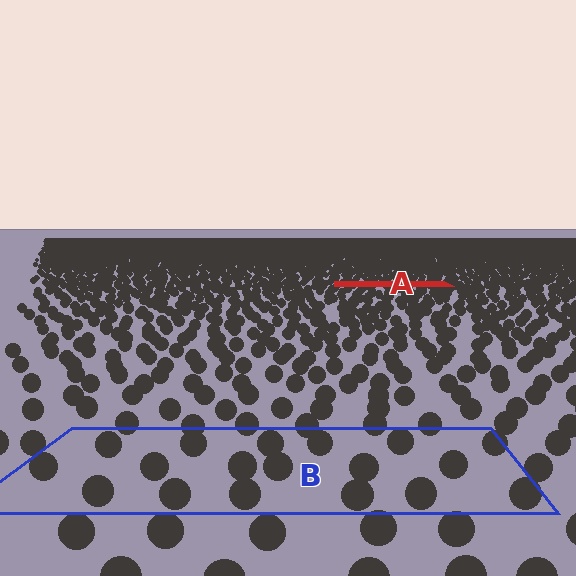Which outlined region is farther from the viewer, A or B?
Region A is farther from the viewer — the texture elements inside it appear smaller and more densely packed.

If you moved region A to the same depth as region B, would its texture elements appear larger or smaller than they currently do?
They would appear larger. At a closer depth, the same texture elements are projected at a bigger on-screen size.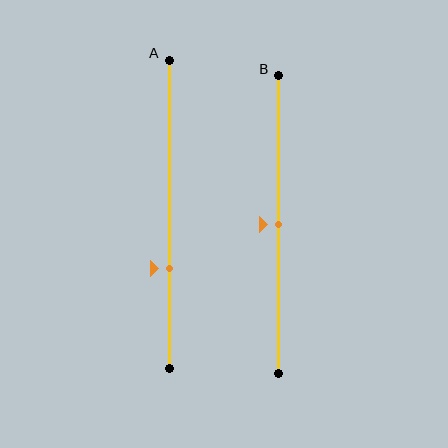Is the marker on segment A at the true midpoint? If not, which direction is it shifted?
No, the marker on segment A is shifted downward by about 18% of the segment length.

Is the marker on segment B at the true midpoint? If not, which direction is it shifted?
Yes, the marker on segment B is at the true midpoint.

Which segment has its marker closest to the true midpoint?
Segment B has its marker closest to the true midpoint.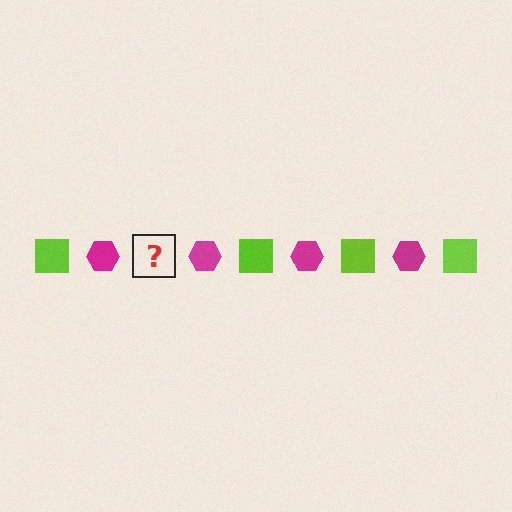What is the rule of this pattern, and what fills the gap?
The rule is that the pattern alternates between lime square and magenta hexagon. The gap should be filled with a lime square.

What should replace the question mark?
The question mark should be replaced with a lime square.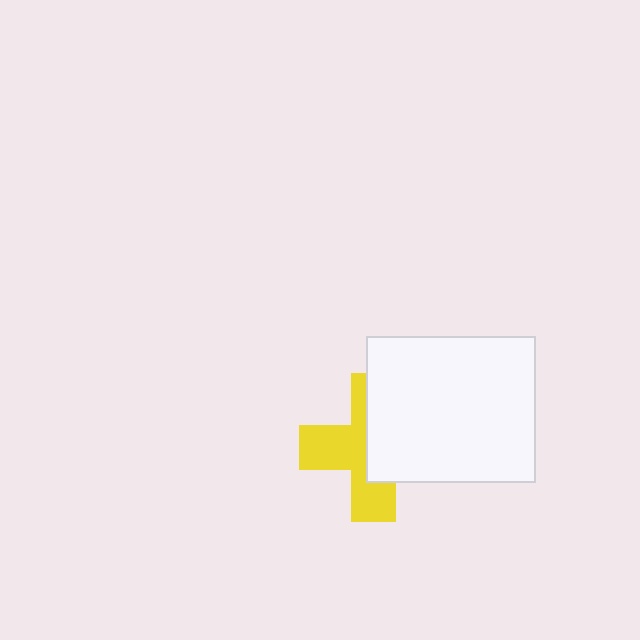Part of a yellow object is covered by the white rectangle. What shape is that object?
It is a cross.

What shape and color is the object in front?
The object in front is a white rectangle.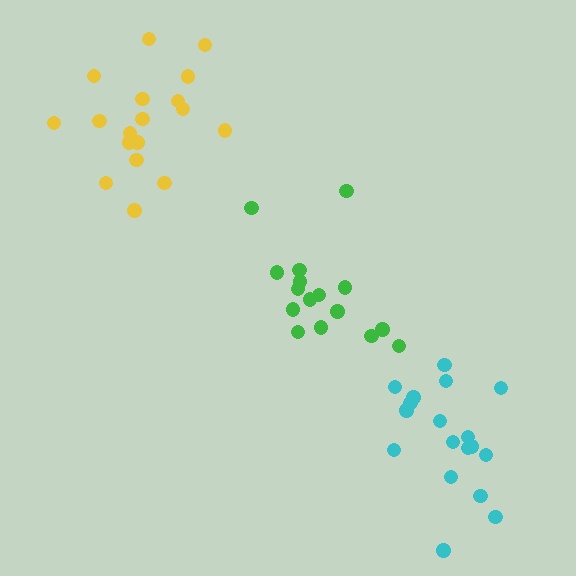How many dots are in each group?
Group 1: 16 dots, Group 2: 18 dots, Group 3: 18 dots (52 total).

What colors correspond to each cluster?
The clusters are colored: green, yellow, cyan.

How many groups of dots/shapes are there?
There are 3 groups.